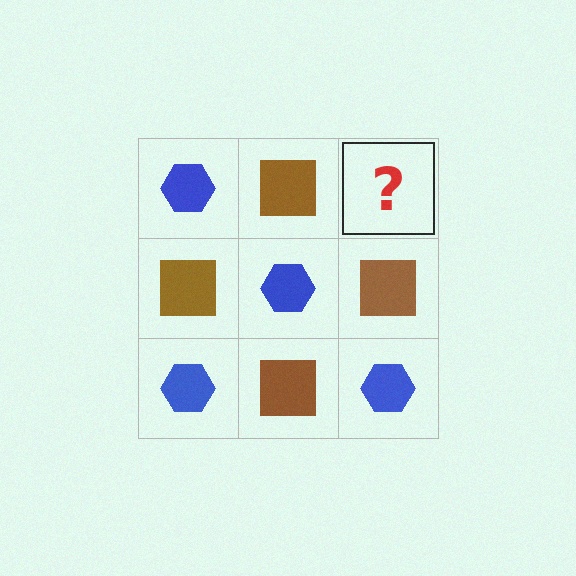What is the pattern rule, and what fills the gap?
The rule is that it alternates blue hexagon and brown square in a checkerboard pattern. The gap should be filled with a blue hexagon.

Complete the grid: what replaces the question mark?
The question mark should be replaced with a blue hexagon.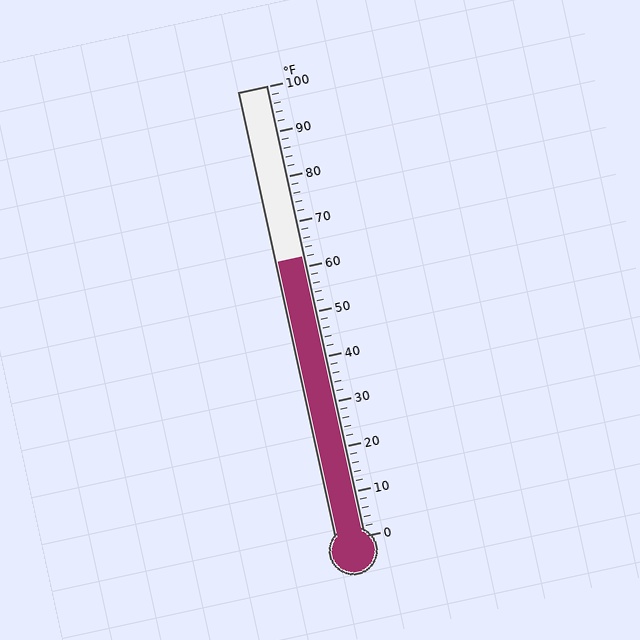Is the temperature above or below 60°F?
The temperature is above 60°F.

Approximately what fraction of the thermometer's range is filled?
The thermometer is filled to approximately 60% of its range.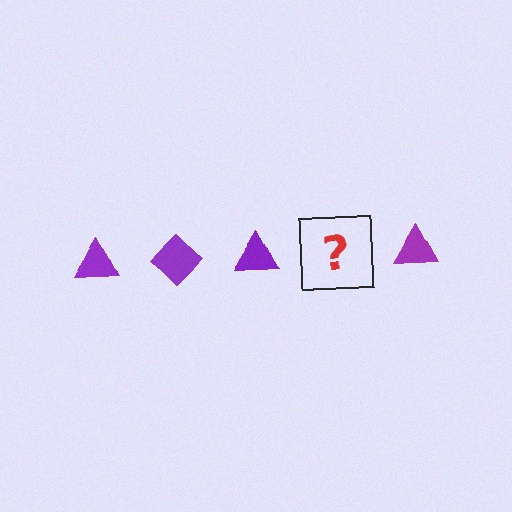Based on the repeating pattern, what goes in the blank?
The blank should be a purple diamond.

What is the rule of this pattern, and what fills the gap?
The rule is that the pattern cycles through triangle, diamond shapes in purple. The gap should be filled with a purple diamond.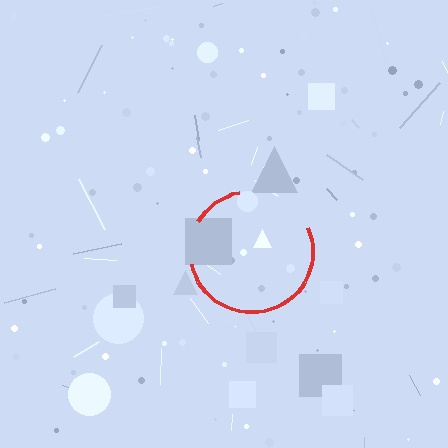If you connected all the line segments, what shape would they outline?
They would outline a circle.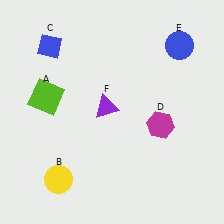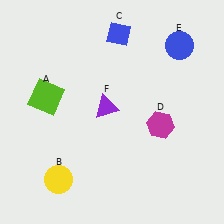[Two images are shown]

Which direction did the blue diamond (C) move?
The blue diamond (C) moved right.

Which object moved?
The blue diamond (C) moved right.